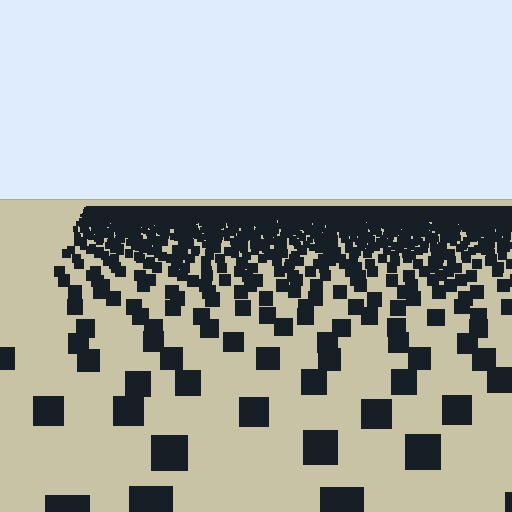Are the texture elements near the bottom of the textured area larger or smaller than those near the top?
Larger. Near the bottom, elements are closer to the viewer and appear at a bigger on-screen size.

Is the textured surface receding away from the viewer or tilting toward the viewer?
The surface is receding away from the viewer. Texture elements get smaller and denser toward the top.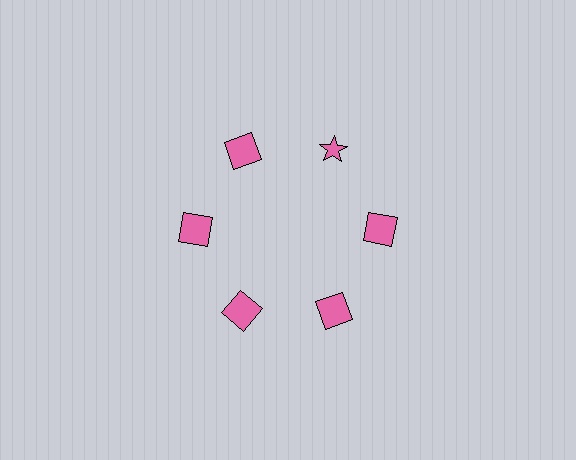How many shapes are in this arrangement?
There are 6 shapes arranged in a ring pattern.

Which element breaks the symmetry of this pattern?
The pink star at roughly the 1 o'clock position breaks the symmetry. All other shapes are pink squares.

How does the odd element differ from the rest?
It has a different shape: star instead of square.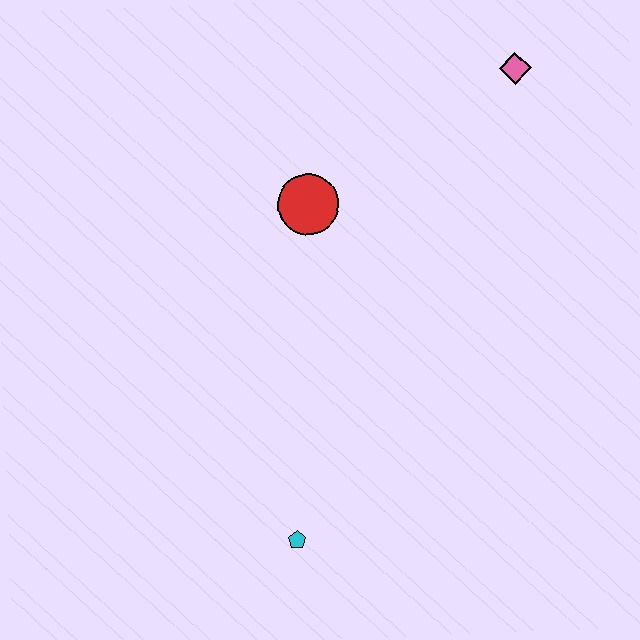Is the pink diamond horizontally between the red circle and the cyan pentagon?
No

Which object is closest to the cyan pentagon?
The red circle is closest to the cyan pentagon.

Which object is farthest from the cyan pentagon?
The pink diamond is farthest from the cyan pentagon.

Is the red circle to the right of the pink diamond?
No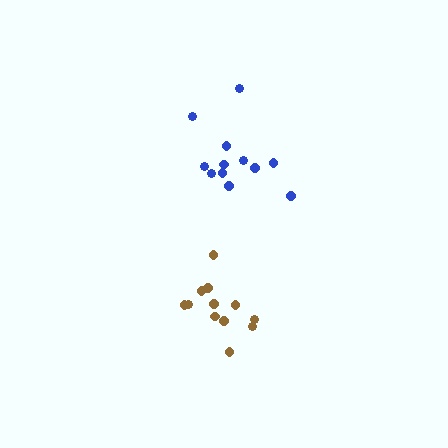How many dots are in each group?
Group 1: 12 dots, Group 2: 12 dots (24 total).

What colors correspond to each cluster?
The clusters are colored: blue, brown.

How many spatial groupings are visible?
There are 2 spatial groupings.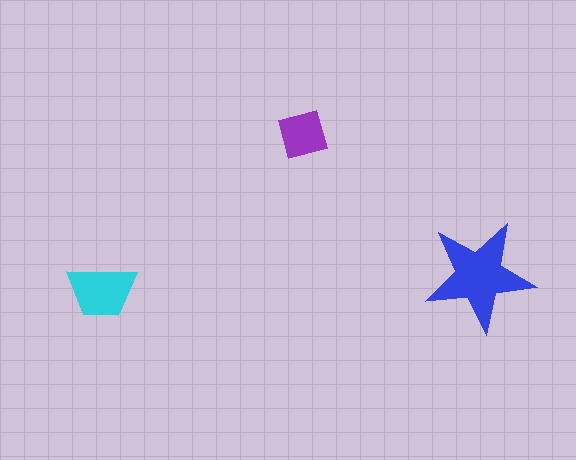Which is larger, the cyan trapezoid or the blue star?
The blue star.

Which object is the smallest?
The purple square.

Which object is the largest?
The blue star.